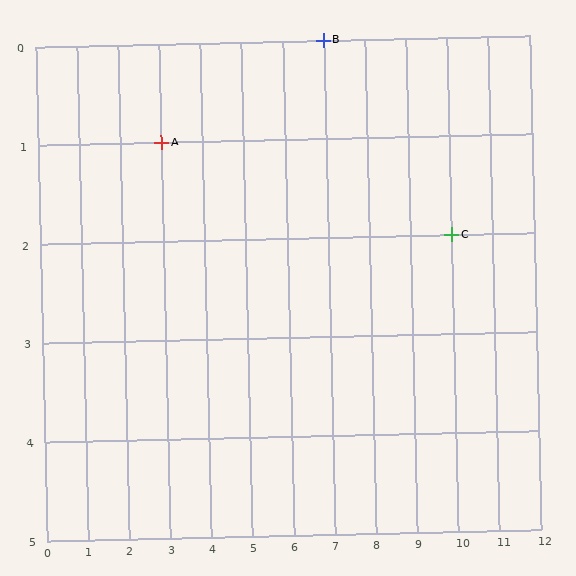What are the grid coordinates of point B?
Point B is at grid coordinates (7, 0).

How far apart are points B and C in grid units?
Points B and C are 3 columns and 2 rows apart (about 3.6 grid units diagonally).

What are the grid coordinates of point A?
Point A is at grid coordinates (3, 1).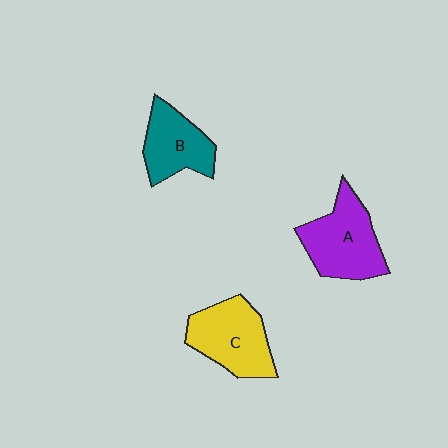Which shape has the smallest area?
Shape B (teal).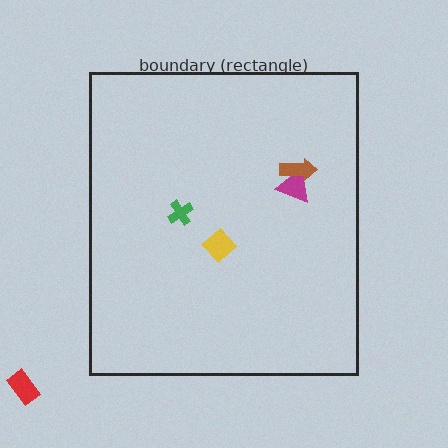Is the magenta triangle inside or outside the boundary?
Inside.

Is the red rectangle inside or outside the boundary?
Outside.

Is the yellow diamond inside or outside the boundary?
Inside.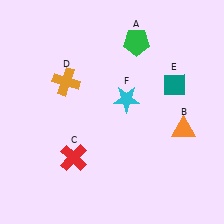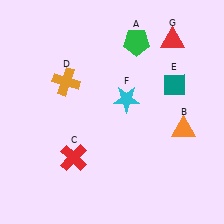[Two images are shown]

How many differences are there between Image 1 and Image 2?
There is 1 difference between the two images.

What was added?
A red triangle (G) was added in Image 2.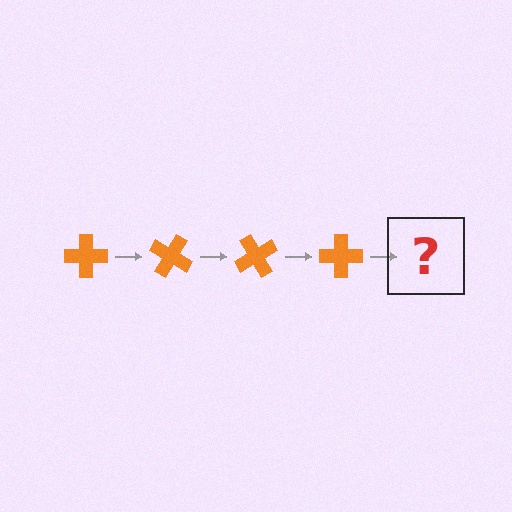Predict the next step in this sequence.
The next step is an orange cross rotated 120 degrees.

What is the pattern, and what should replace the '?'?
The pattern is that the cross rotates 30 degrees each step. The '?' should be an orange cross rotated 120 degrees.